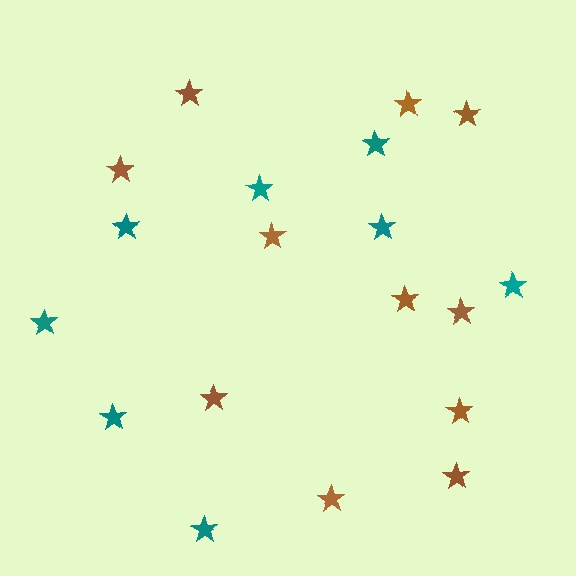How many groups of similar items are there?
There are 2 groups: one group of brown stars (11) and one group of teal stars (8).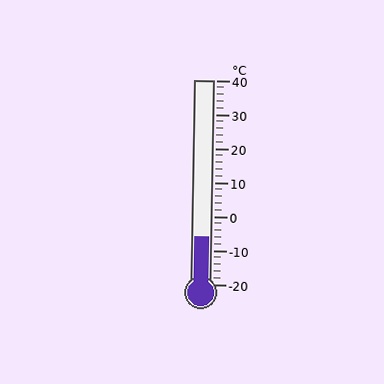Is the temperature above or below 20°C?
The temperature is below 20°C.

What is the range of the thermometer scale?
The thermometer scale ranges from -20°C to 40°C.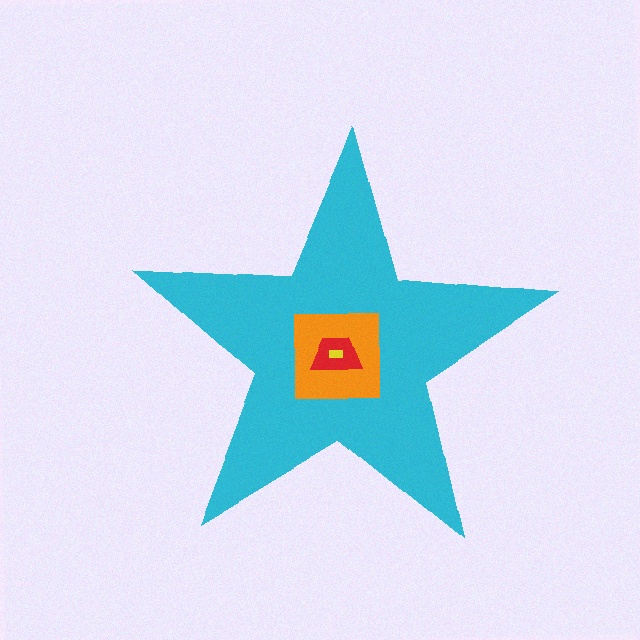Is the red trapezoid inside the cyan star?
Yes.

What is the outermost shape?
The cyan star.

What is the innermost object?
The yellow rectangle.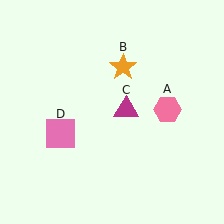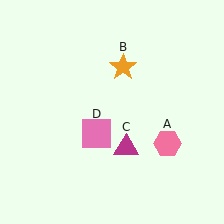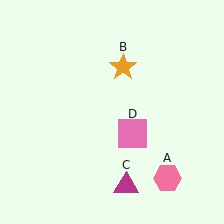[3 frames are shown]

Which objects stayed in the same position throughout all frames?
Orange star (object B) remained stationary.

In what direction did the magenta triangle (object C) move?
The magenta triangle (object C) moved down.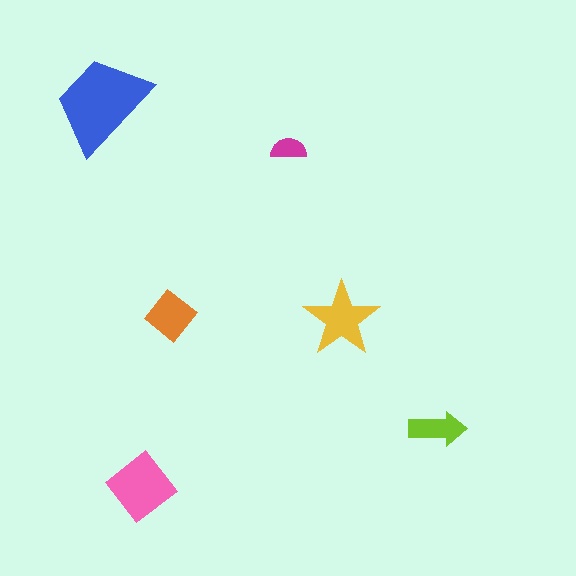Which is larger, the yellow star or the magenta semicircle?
The yellow star.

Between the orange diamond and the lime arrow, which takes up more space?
The orange diamond.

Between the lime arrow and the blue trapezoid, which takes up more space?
The blue trapezoid.